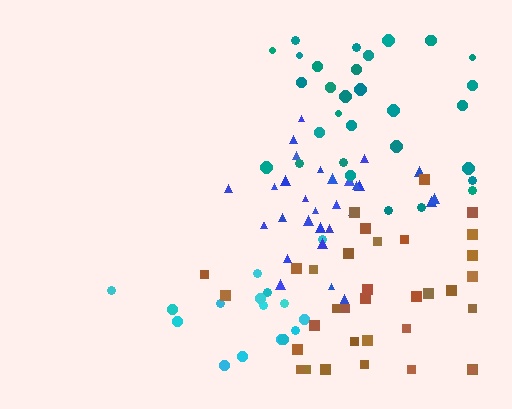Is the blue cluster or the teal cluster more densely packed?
Blue.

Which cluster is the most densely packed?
Blue.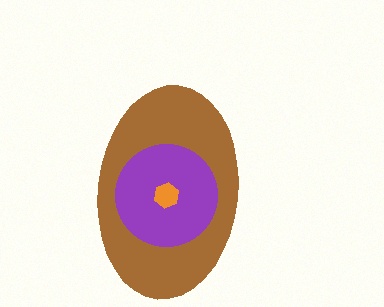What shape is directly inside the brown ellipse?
The purple circle.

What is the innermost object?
The orange hexagon.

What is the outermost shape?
The brown ellipse.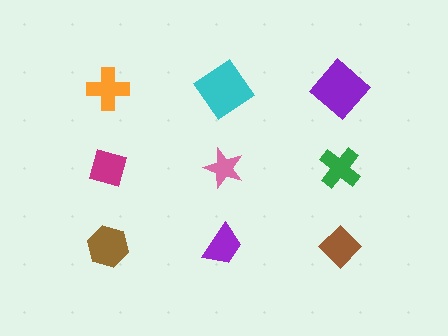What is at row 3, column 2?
A purple trapezoid.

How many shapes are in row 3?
3 shapes.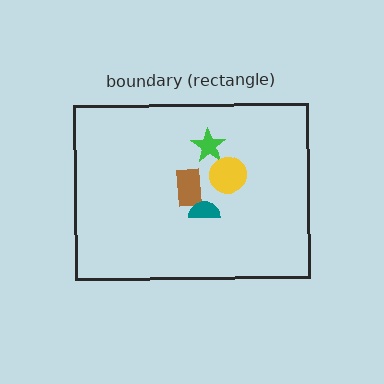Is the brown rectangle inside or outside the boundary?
Inside.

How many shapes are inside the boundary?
4 inside, 0 outside.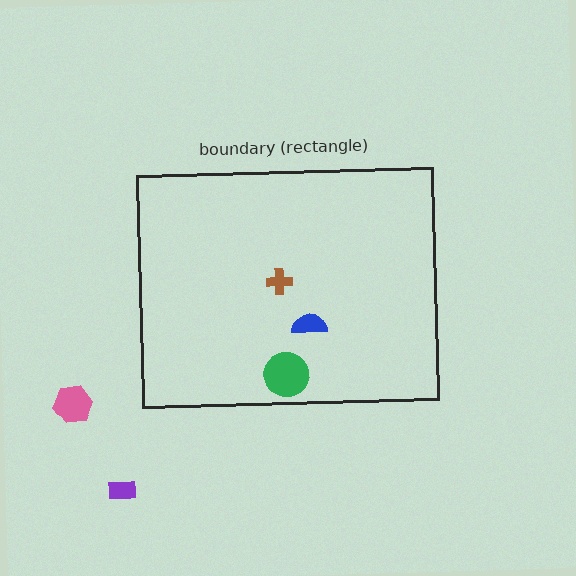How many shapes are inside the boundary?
3 inside, 2 outside.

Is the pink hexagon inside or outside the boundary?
Outside.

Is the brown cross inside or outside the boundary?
Inside.